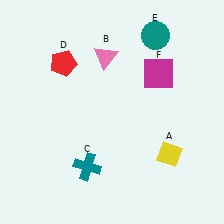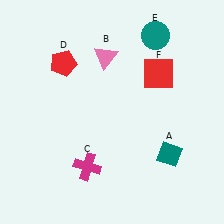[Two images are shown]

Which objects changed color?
A changed from yellow to teal. C changed from teal to magenta. F changed from magenta to red.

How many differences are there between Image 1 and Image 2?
There are 3 differences between the two images.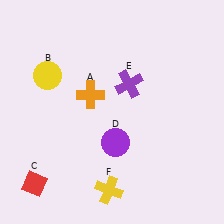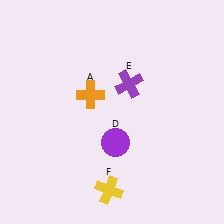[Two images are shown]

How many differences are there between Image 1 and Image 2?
There are 2 differences between the two images.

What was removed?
The yellow circle (B), the red diamond (C) were removed in Image 2.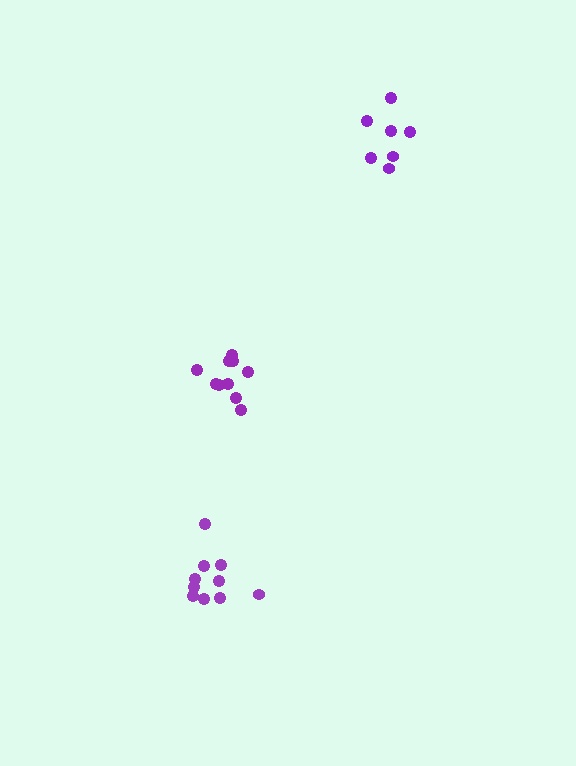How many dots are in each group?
Group 1: 10 dots, Group 2: 7 dots, Group 3: 10 dots (27 total).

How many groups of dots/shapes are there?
There are 3 groups.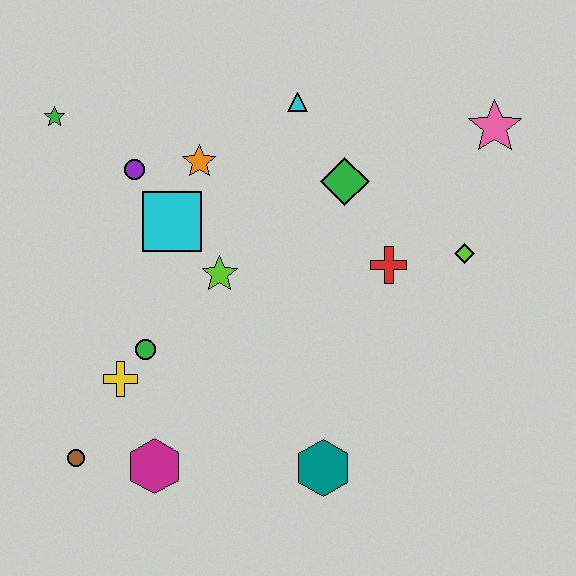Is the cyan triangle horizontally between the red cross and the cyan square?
Yes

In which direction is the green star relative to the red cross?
The green star is to the left of the red cross.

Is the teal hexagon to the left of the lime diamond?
Yes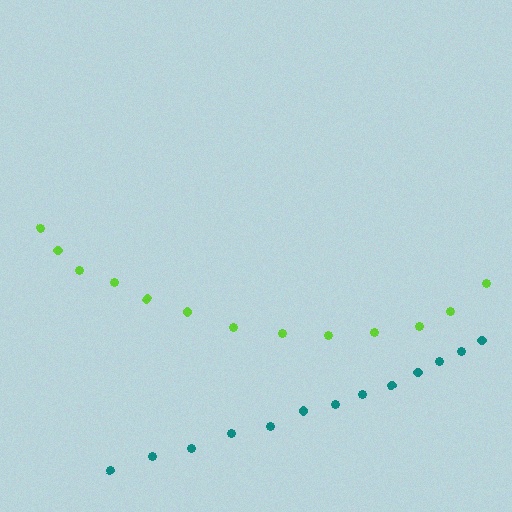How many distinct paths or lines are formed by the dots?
There are 2 distinct paths.